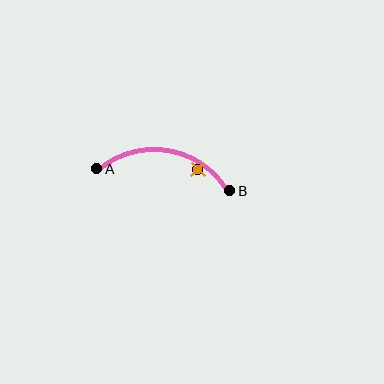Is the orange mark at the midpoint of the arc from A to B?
No — the orange mark does not lie on the arc at all. It sits slightly inside the curve.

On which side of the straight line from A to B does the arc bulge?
The arc bulges above the straight line connecting A and B.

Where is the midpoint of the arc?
The arc midpoint is the point on the curve farthest from the straight line joining A and B. It sits above that line.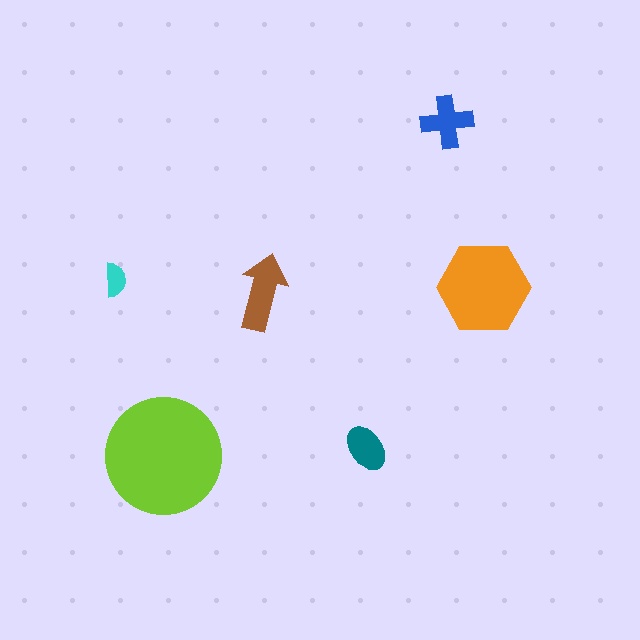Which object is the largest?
The lime circle.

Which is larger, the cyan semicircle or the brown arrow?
The brown arrow.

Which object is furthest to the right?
The orange hexagon is rightmost.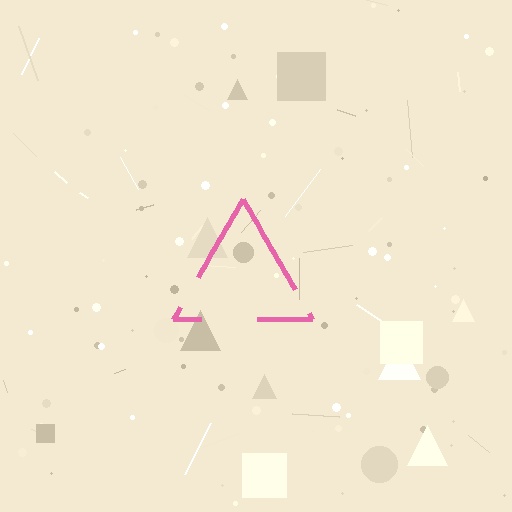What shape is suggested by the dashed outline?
The dashed outline suggests a triangle.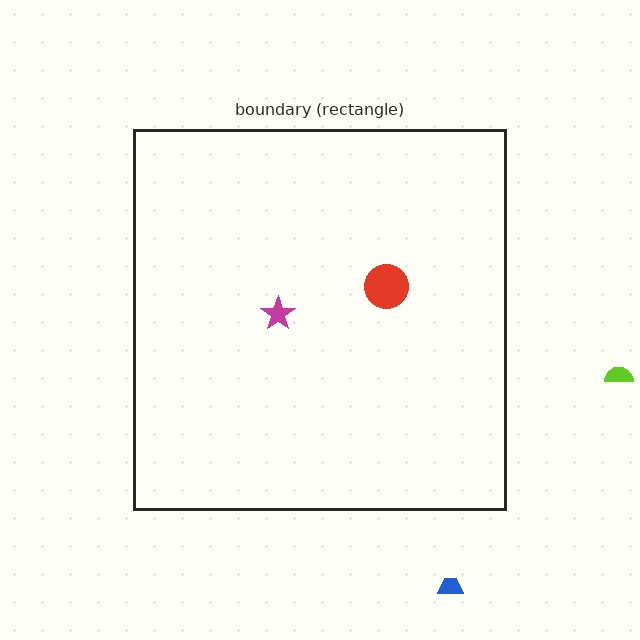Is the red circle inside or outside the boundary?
Inside.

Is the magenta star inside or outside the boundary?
Inside.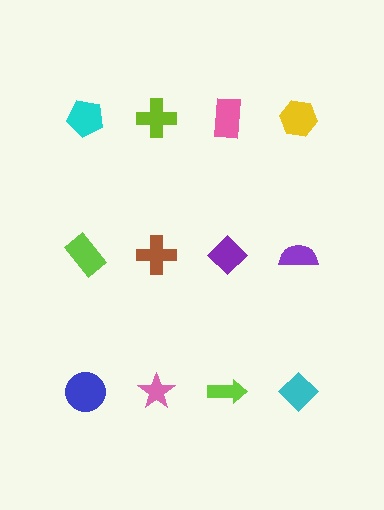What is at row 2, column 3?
A purple diamond.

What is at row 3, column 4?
A cyan diamond.